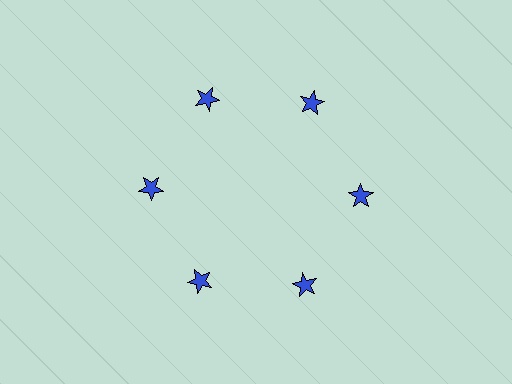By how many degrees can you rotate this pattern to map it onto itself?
The pattern maps onto itself every 60 degrees of rotation.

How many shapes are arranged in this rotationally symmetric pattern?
There are 6 shapes, arranged in 6 groups of 1.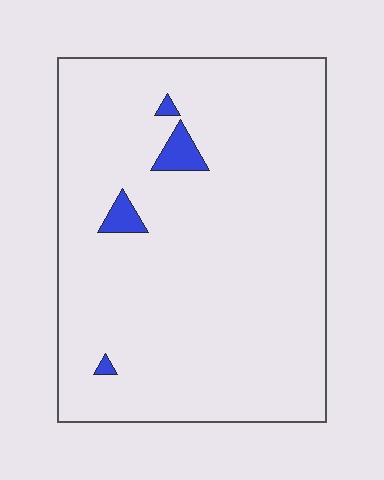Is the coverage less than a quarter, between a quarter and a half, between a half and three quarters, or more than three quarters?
Less than a quarter.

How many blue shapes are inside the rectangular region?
4.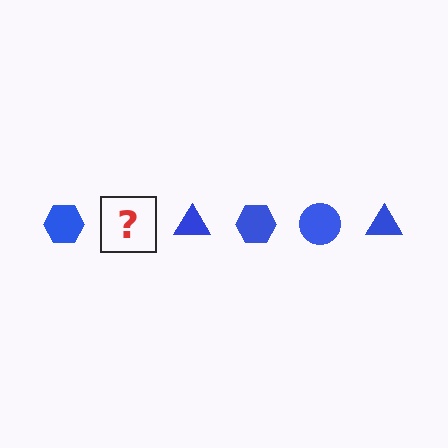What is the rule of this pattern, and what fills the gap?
The rule is that the pattern cycles through hexagon, circle, triangle shapes in blue. The gap should be filled with a blue circle.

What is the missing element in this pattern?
The missing element is a blue circle.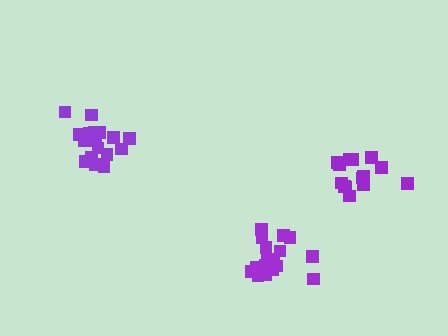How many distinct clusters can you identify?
There are 3 distinct clusters.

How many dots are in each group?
Group 1: 14 dots, Group 2: 18 dots, Group 3: 19 dots (51 total).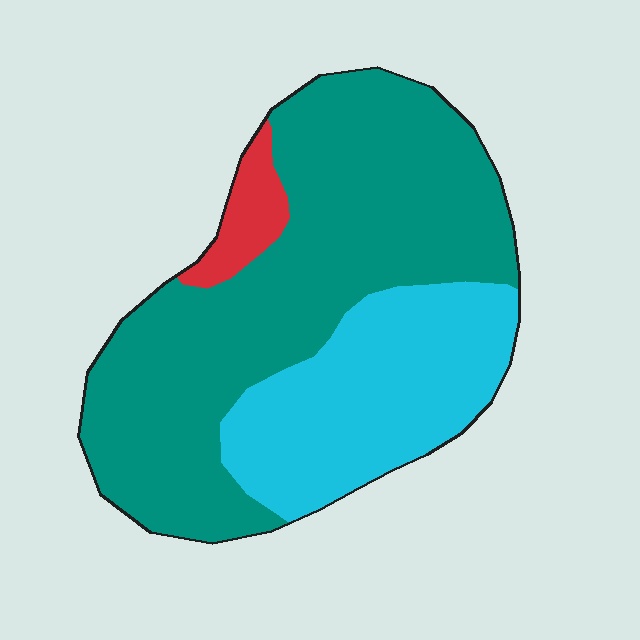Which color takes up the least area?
Red, at roughly 5%.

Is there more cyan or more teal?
Teal.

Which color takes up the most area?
Teal, at roughly 65%.